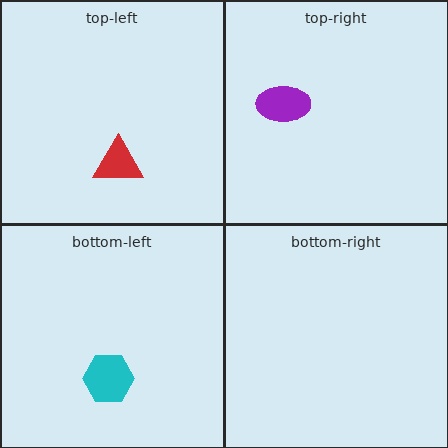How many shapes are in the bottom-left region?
1.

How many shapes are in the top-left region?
1.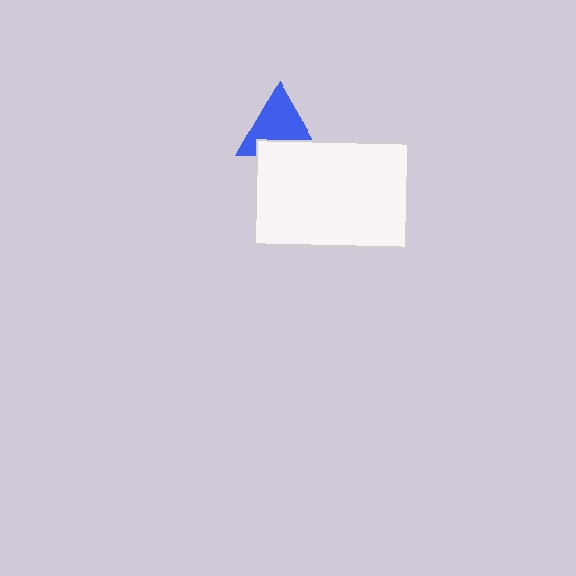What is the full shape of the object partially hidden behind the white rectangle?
The partially hidden object is a blue triangle.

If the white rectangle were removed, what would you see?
You would see the complete blue triangle.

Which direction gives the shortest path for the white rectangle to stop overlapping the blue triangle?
Moving down gives the shortest separation.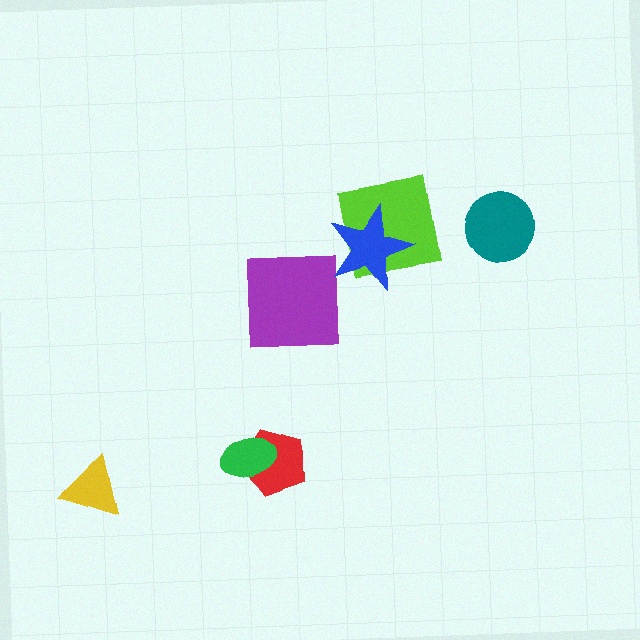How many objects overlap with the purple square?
0 objects overlap with the purple square.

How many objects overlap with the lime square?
1 object overlaps with the lime square.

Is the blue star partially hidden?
No, no other shape covers it.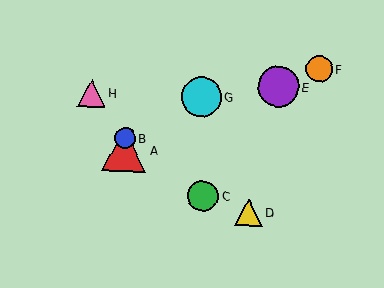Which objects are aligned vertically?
Objects A, B are aligned vertically.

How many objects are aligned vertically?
2 objects (A, B) are aligned vertically.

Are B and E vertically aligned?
No, B is at x≈125 and E is at x≈278.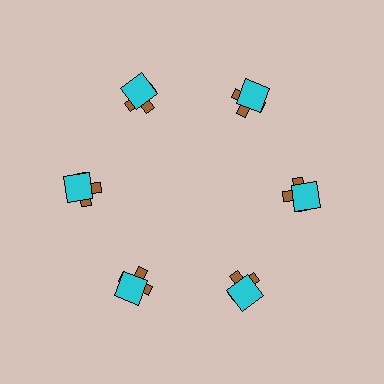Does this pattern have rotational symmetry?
Yes, this pattern has 6-fold rotational symmetry. It looks the same after rotating 60 degrees around the center.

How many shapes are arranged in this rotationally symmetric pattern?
There are 12 shapes, arranged in 6 groups of 2.